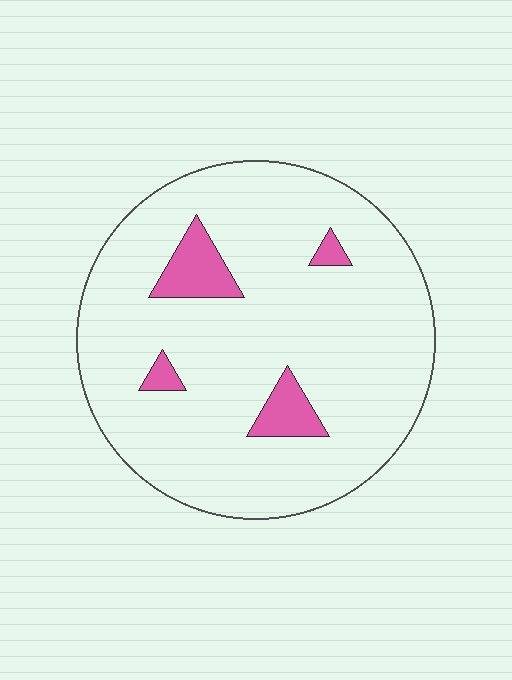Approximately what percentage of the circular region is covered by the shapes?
Approximately 10%.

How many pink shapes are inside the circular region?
4.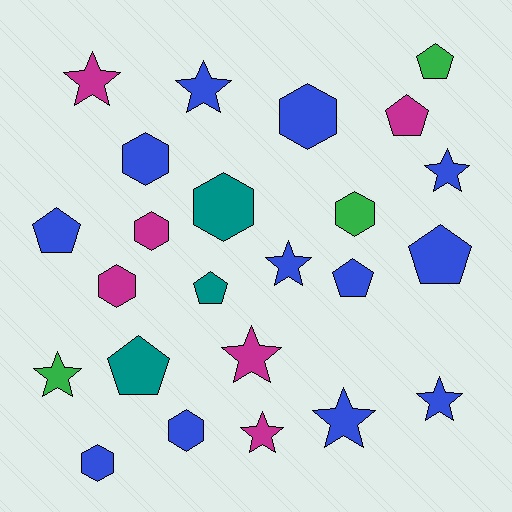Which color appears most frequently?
Blue, with 12 objects.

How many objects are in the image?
There are 24 objects.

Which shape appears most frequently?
Star, with 9 objects.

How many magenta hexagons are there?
There are 2 magenta hexagons.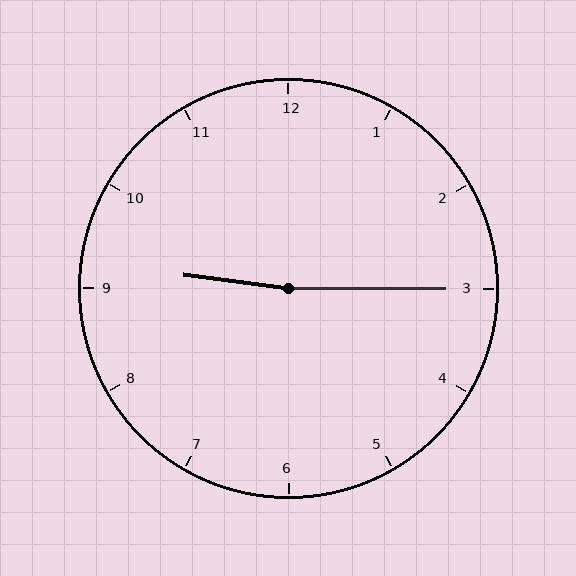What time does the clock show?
9:15.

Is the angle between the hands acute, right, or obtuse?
It is obtuse.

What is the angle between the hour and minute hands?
Approximately 172 degrees.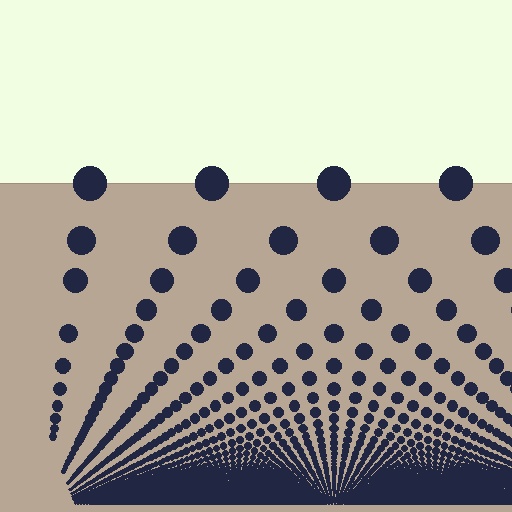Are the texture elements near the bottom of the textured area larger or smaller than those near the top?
Smaller. The gradient is inverted — elements near the bottom are smaller and denser.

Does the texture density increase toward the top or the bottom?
Density increases toward the bottom.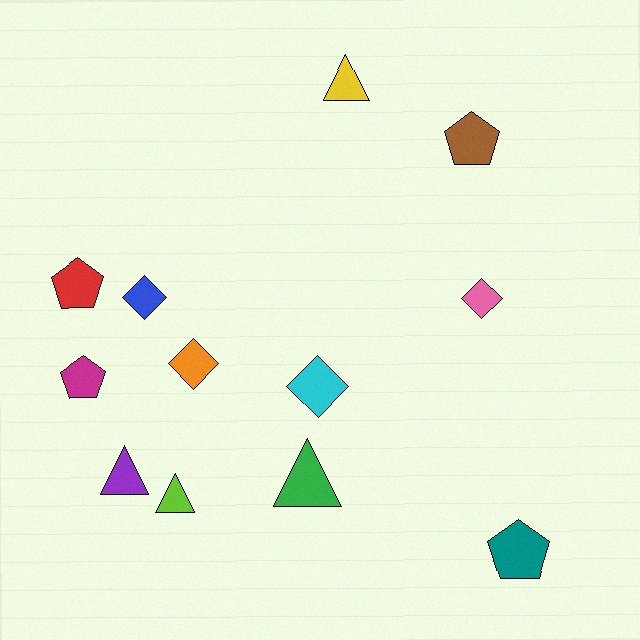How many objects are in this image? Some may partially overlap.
There are 12 objects.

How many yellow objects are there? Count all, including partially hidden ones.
There is 1 yellow object.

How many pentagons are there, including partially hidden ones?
There are 4 pentagons.